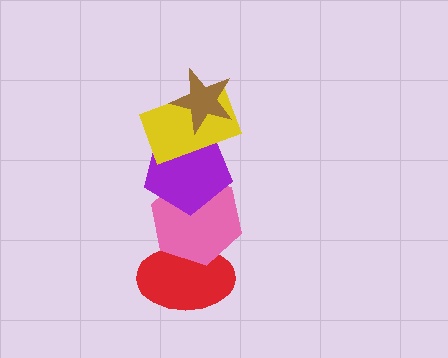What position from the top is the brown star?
The brown star is 1st from the top.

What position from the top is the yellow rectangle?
The yellow rectangle is 2nd from the top.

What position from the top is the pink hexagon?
The pink hexagon is 4th from the top.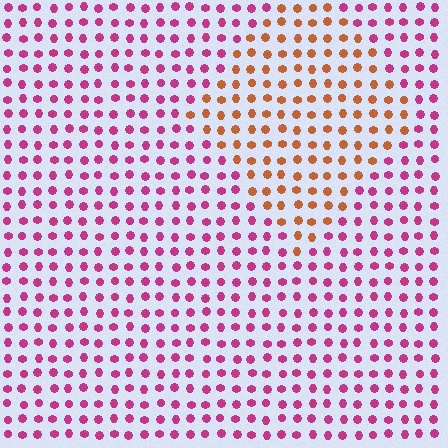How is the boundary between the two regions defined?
The boundary is defined purely by a slight shift in hue (about 55 degrees). Spacing, size, and orientation are identical on both sides.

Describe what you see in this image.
The image is filled with small magenta elements in a uniform arrangement. A diamond-shaped region is visible where the elements are tinted to a slightly different hue, forming a subtle color boundary.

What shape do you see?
I see a diamond.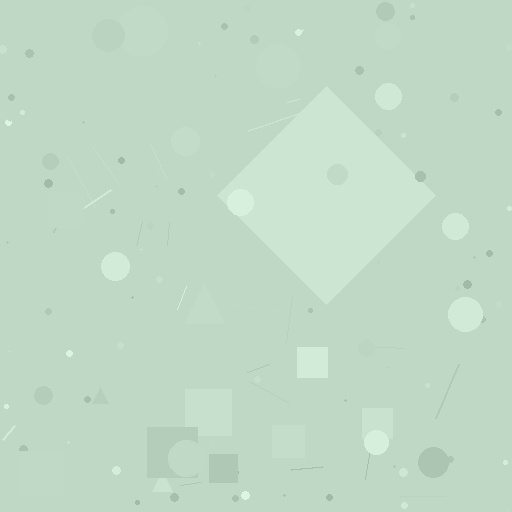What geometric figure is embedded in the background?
A diamond is embedded in the background.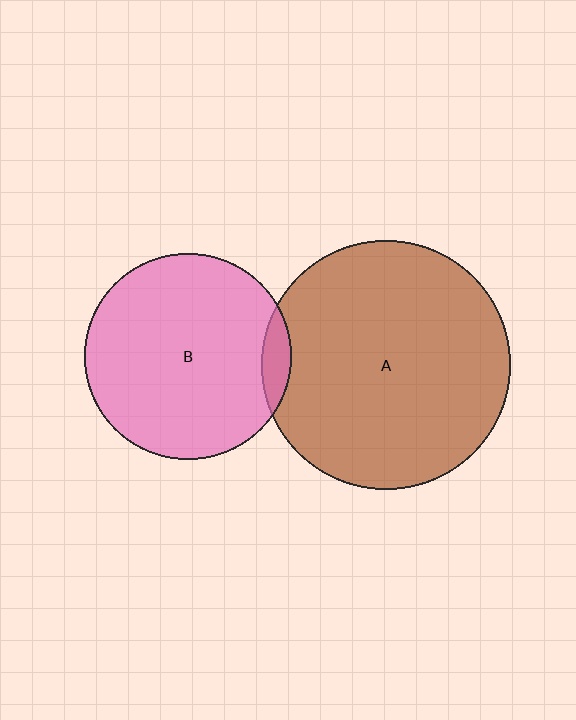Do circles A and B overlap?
Yes.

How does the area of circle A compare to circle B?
Approximately 1.5 times.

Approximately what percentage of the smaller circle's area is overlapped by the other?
Approximately 5%.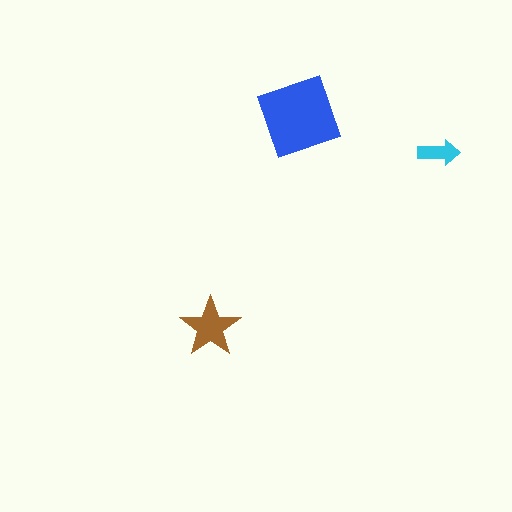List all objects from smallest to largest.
The cyan arrow, the brown star, the blue diamond.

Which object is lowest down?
The brown star is bottommost.